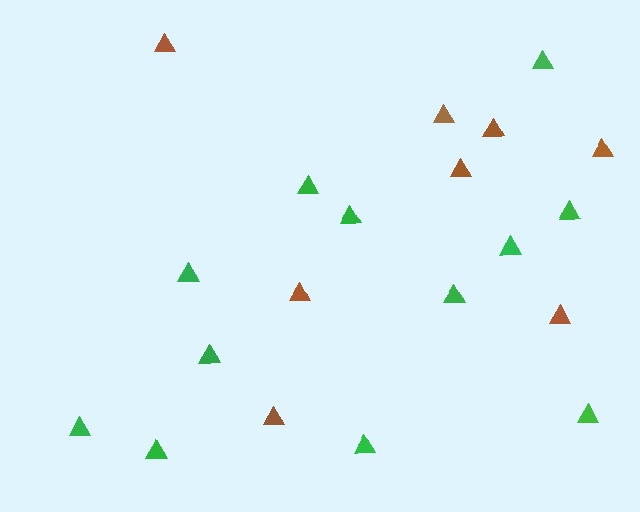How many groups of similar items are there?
There are 2 groups: one group of green triangles (12) and one group of brown triangles (8).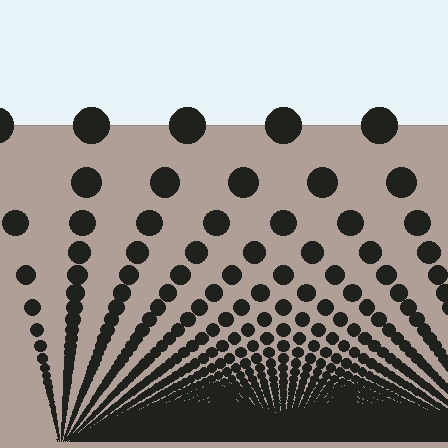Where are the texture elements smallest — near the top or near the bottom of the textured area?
Near the bottom.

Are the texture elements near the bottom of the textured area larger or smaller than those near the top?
Smaller. The gradient is inverted — elements near the bottom are smaller and denser.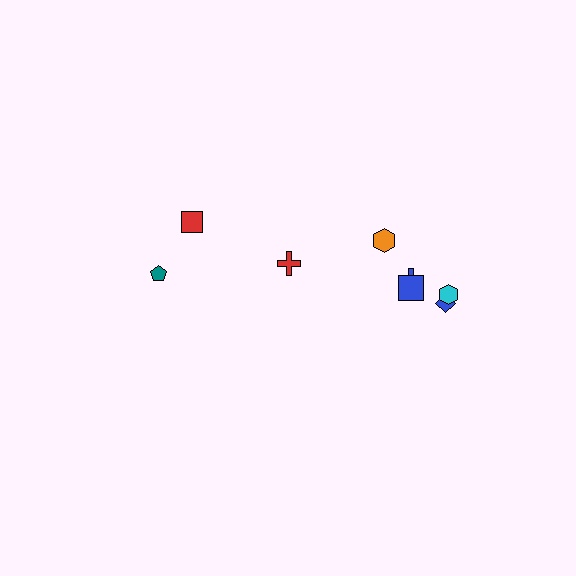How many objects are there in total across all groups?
There are 8 objects.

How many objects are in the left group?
There are 3 objects.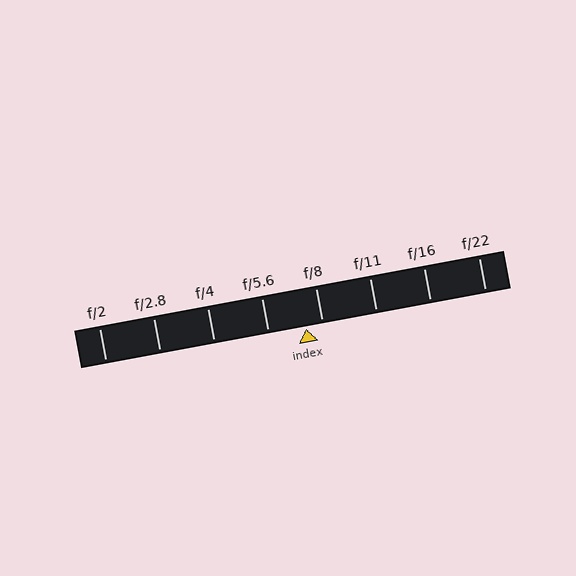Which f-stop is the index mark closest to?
The index mark is closest to f/8.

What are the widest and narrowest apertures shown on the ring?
The widest aperture shown is f/2 and the narrowest is f/22.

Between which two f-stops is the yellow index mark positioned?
The index mark is between f/5.6 and f/8.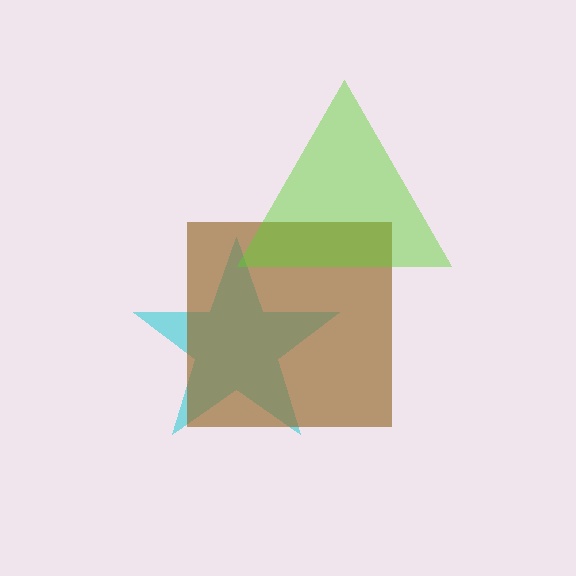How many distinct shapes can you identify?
There are 3 distinct shapes: a cyan star, a brown square, a lime triangle.